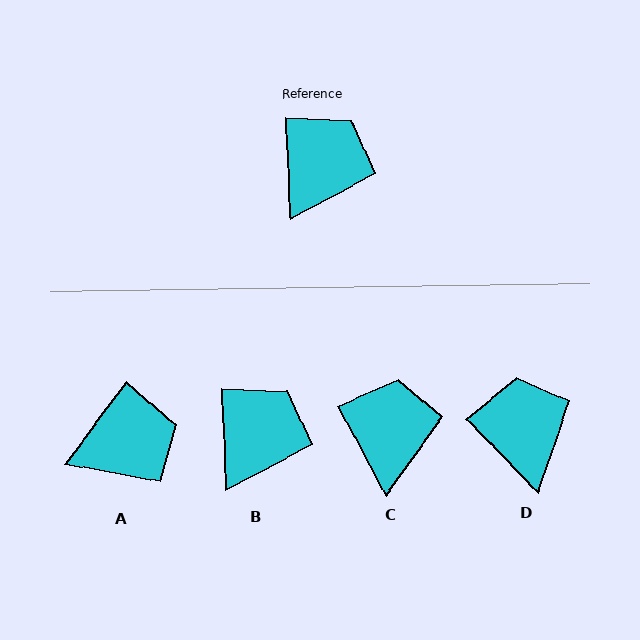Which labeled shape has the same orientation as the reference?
B.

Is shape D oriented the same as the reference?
No, it is off by about 42 degrees.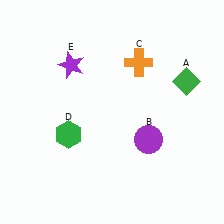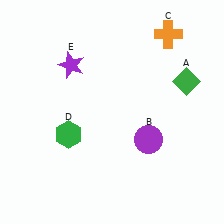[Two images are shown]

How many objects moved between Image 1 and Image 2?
1 object moved between the two images.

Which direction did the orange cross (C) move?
The orange cross (C) moved right.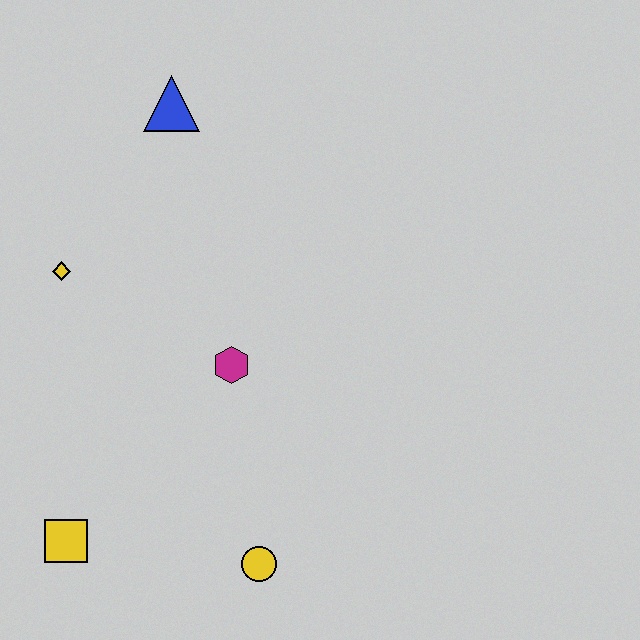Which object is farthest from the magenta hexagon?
The blue triangle is farthest from the magenta hexagon.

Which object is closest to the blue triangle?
The yellow diamond is closest to the blue triangle.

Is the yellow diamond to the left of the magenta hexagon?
Yes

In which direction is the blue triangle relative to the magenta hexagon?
The blue triangle is above the magenta hexagon.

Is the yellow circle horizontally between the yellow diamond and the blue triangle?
No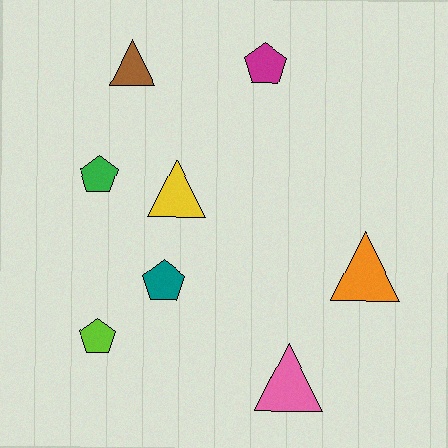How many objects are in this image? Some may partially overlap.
There are 8 objects.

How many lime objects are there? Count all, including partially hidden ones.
There is 1 lime object.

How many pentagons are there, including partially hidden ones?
There are 4 pentagons.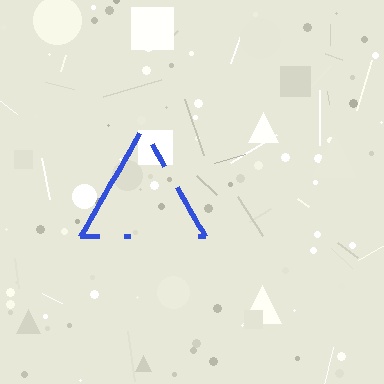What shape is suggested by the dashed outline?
The dashed outline suggests a triangle.